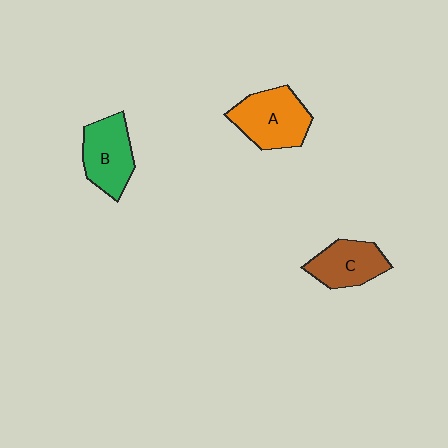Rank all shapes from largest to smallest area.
From largest to smallest: A (orange), B (green), C (brown).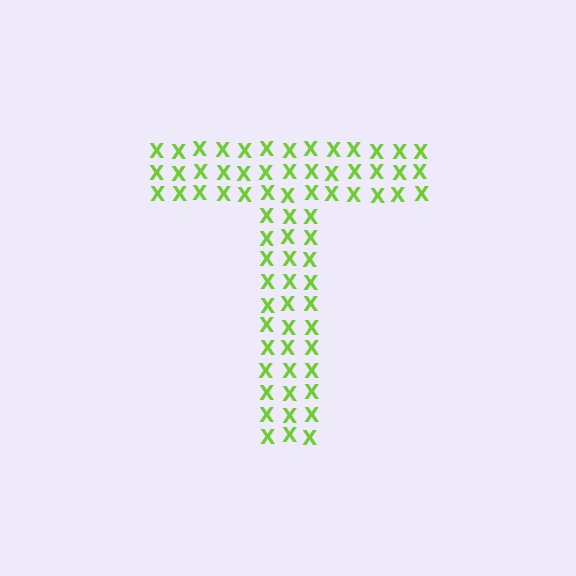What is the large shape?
The large shape is the letter T.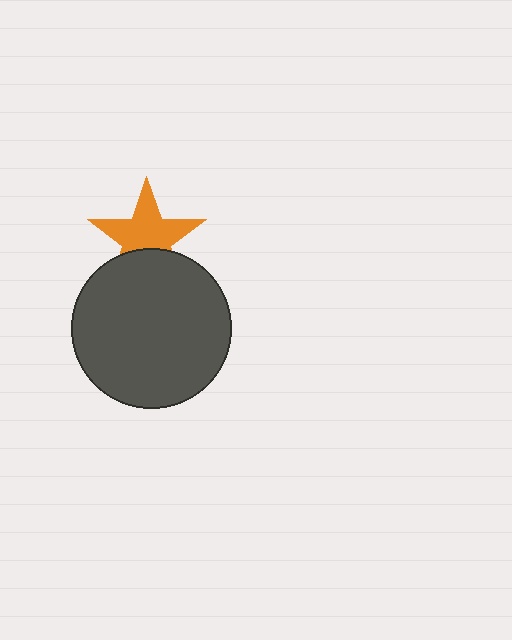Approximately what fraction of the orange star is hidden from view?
Roughly 34% of the orange star is hidden behind the dark gray circle.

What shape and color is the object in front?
The object in front is a dark gray circle.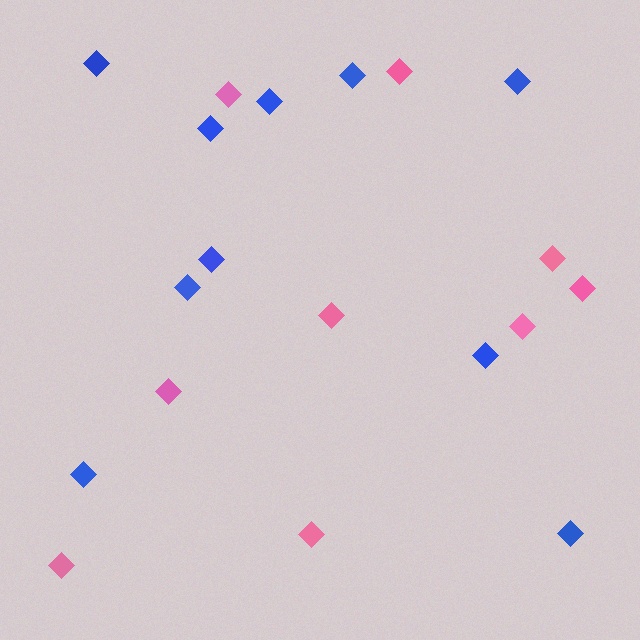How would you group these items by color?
There are 2 groups: one group of pink diamonds (9) and one group of blue diamonds (10).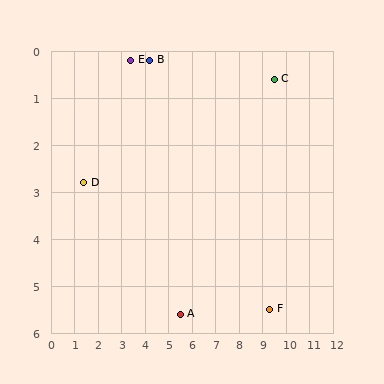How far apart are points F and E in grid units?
Points F and E are about 7.9 grid units apart.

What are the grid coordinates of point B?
Point B is at approximately (4.2, 0.2).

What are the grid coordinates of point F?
Point F is at approximately (9.3, 5.5).